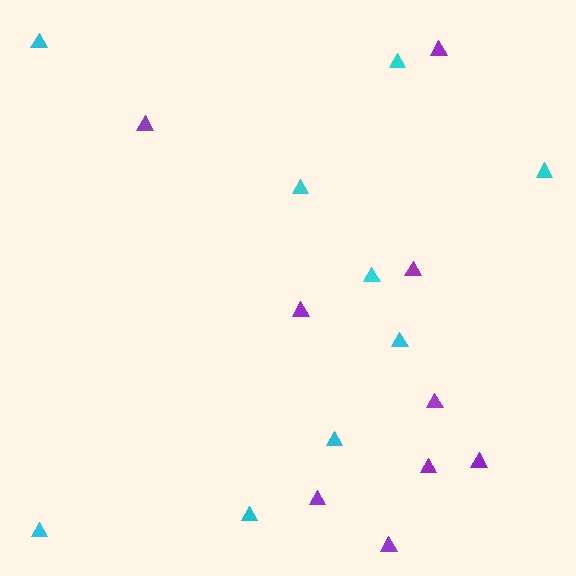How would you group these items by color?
There are 2 groups: one group of cyan triangles (9) and one group of purple triangles (9).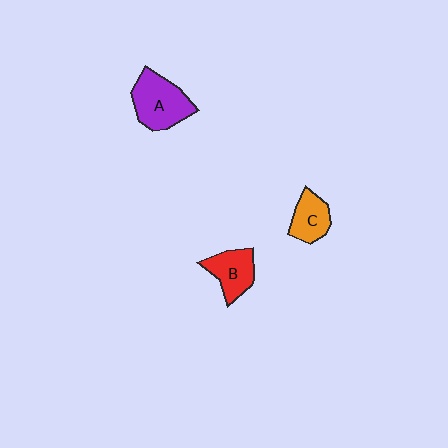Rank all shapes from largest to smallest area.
From largest to smallest: A (purple), B (red), C (orange).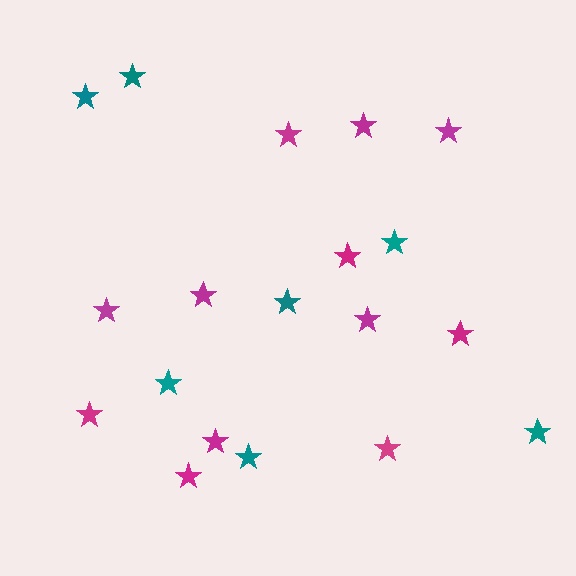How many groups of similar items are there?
There are 2 groups: one group of teal stars (7) and one group of magenta stars (12).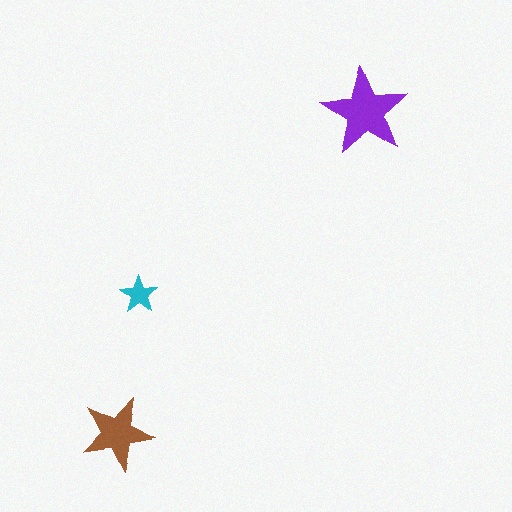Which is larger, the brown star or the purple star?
The purple one.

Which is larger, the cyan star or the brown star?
The brown one.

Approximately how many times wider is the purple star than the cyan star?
About 2.5 times wider.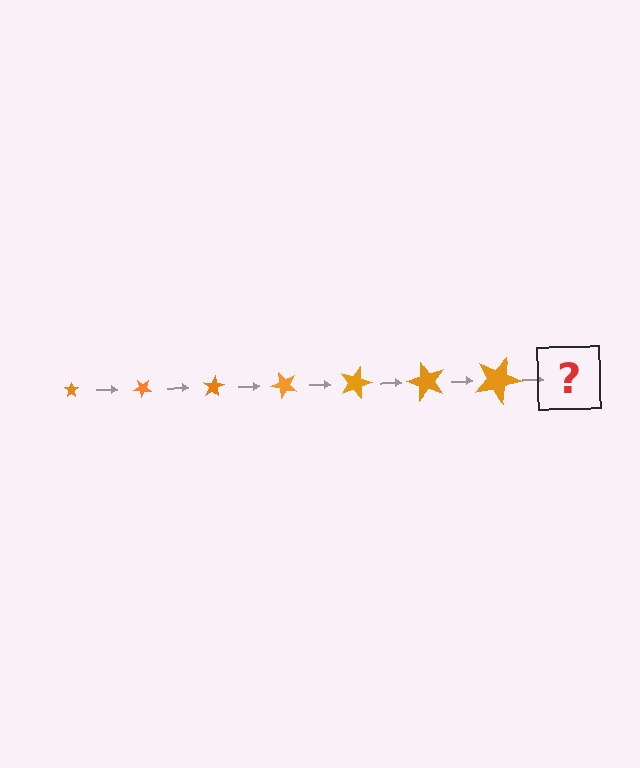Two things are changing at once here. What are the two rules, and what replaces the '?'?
The two rules are that the star grows larger each step and it rotates 40 degrees each step. The '?' should be a star, larger than the previous one and rotated 280 degrees from the start.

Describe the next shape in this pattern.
It should be a star, larger than the previous one and rotated 280 degrees from the start.